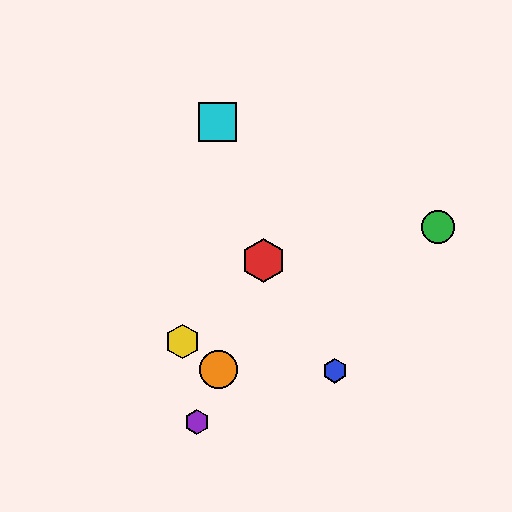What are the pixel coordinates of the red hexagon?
The red hexagon is at (264, 260).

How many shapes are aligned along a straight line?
3 shapes (the red hexagon, the purple hexagon, the orange circle) are aligned along a straight line.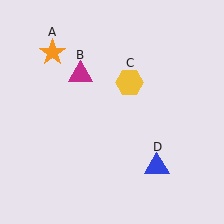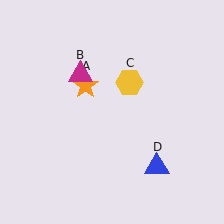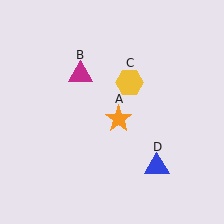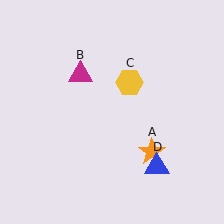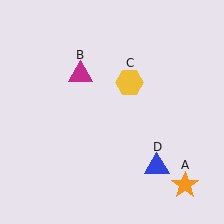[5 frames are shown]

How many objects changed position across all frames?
1 object changed position: orange star (object A).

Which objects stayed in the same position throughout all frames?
Magenta triangle (object B) and yellow hexagon (object C) and blue triangle (object D) remained stationary.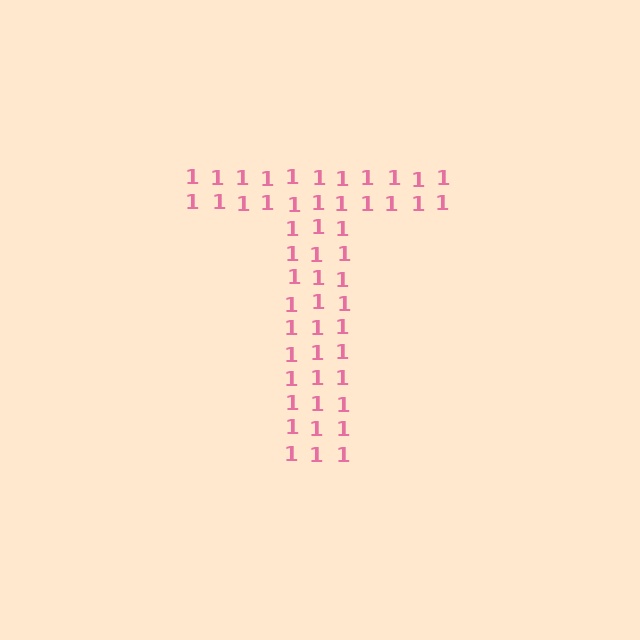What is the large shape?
The large shape is the letter T.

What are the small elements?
The small elements are digit 1's.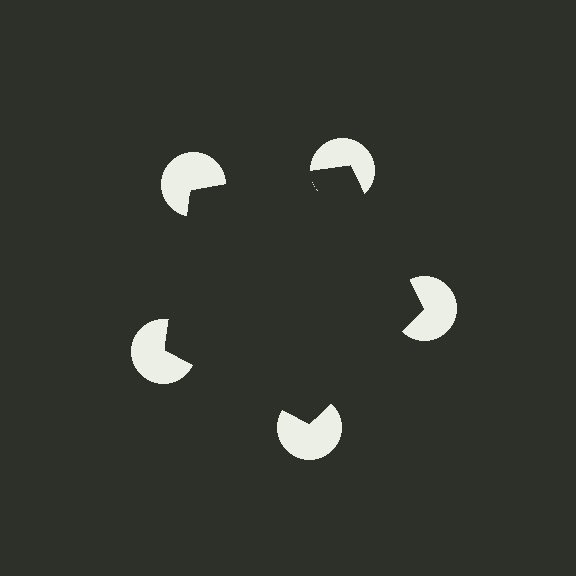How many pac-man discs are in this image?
There are 5 — one at each vertex of the illusory pentagon.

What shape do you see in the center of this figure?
An illusory pentagon — its edges are inferred from the aligned wedge cuts in the pac-man discs, not physically drawn.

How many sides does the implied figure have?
5 sides.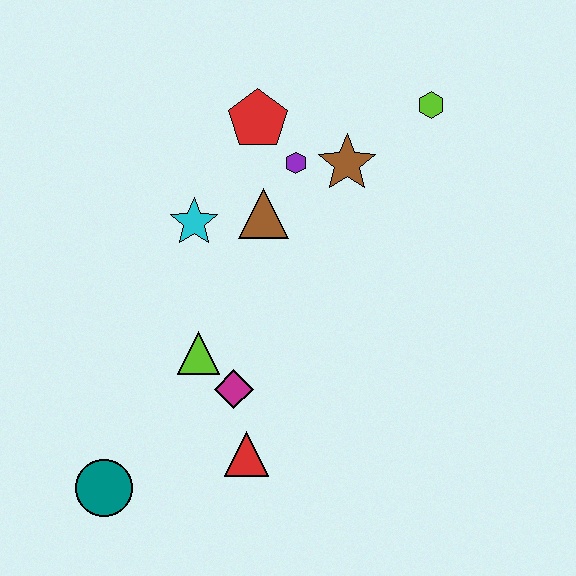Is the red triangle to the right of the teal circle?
Yes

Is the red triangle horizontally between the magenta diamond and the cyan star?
No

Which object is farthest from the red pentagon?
The teal circle is farthest from the red pentagon.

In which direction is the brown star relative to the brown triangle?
The brown star is to the right of the brown triangle.